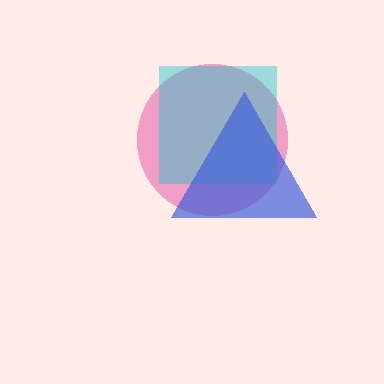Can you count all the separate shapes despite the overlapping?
Yes, there are 3 separate shapes.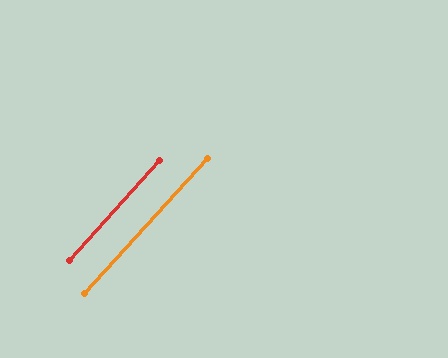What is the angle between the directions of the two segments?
Approximately 0 degrees.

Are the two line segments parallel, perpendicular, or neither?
Parallel — their directions differ by only 0.4°.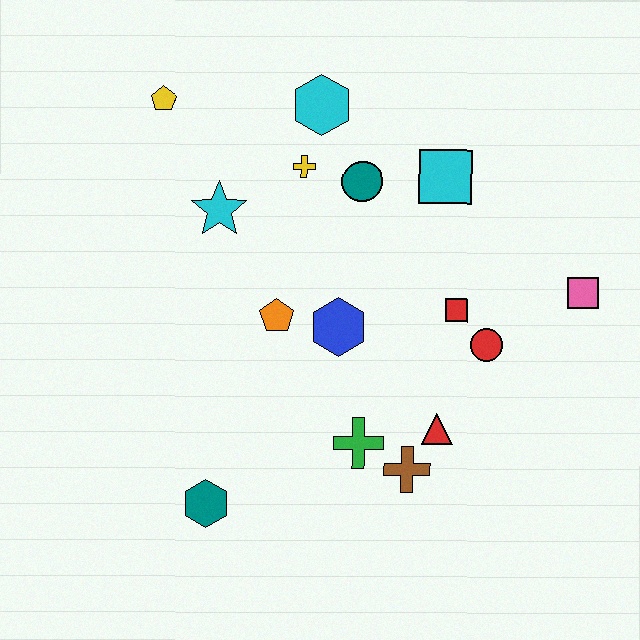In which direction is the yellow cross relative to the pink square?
The yellow cross is to the left of the pink square.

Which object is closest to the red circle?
The red square is closest to the red circle.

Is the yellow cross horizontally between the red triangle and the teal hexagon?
Yes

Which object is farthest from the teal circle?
The teal hexagon is farthest from the teal circle.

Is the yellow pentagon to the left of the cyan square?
Yes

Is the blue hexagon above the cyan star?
No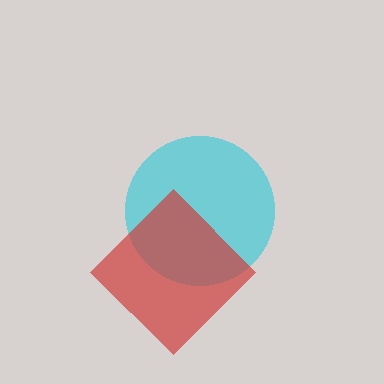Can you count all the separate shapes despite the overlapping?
Yes, there are 2 separate shapes.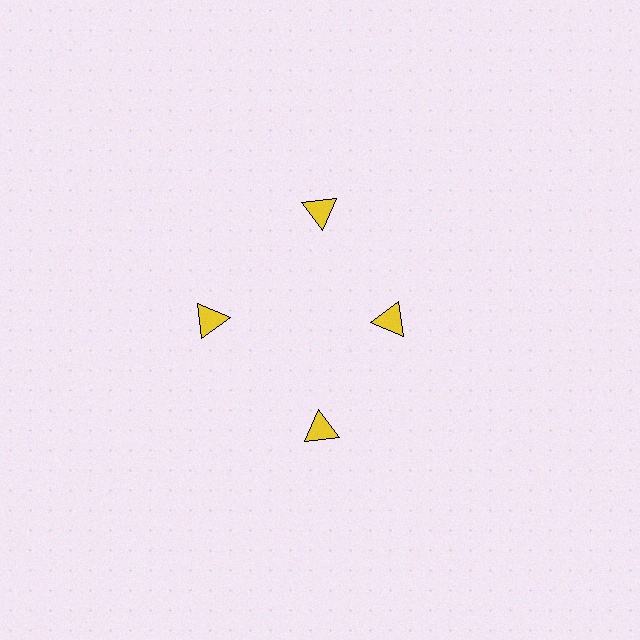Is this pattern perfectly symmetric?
No. The 4 yellow triangles are arranged in a ring, but one element near the 3 o'clock position is pulled inward toward the center, breaking the 4-fold rotational symmetry.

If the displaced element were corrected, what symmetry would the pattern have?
It would have 4-fold rotational symmetry — the pattern would map onto itself every 90 degrees.